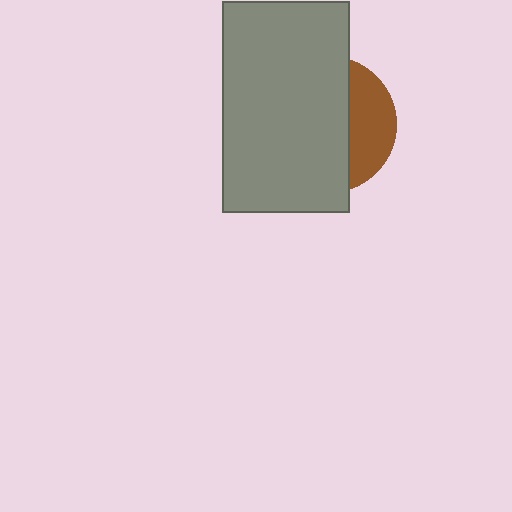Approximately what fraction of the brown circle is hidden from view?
Roughly 69% of the brown circle is hidden behind the gray rectangle.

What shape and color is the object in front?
The object in front is a gray rectangle.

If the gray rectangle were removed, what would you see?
You would see the complete brown circle.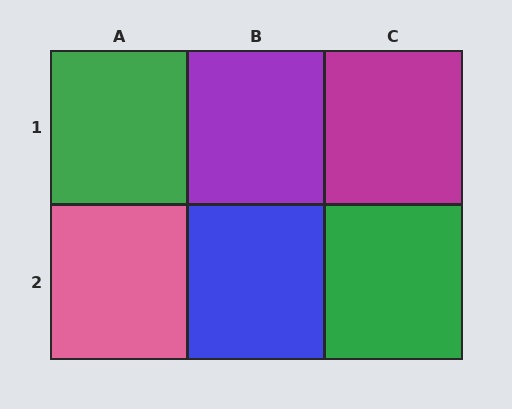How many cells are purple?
1 cell is purple.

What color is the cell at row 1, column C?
Magenta.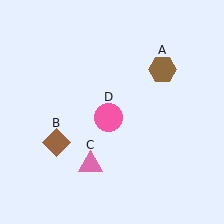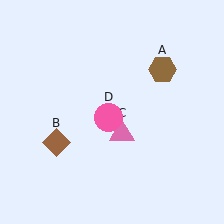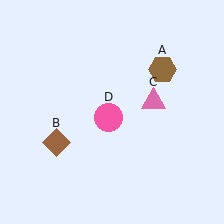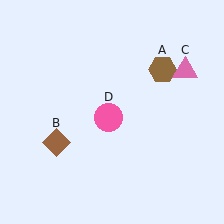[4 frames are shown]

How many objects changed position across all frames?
1 object changed position: pink triangle (object C).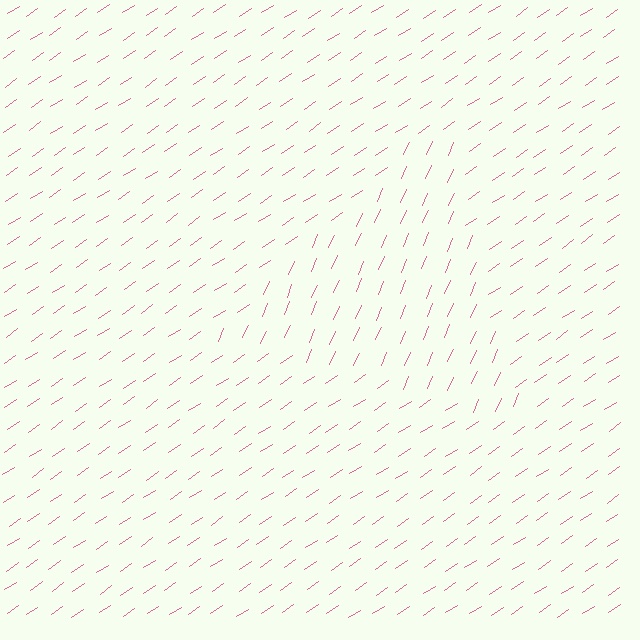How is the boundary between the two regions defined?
The boundary is defined purely by a change in line orientation (approximately 33 degrees difference). All lines are the same color and thickness.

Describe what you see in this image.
The image is filled with small pink line segments. A triangle region in the image has lines oriented differently from the surrounding lines, creating a visible texture boundary.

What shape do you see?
I see a triangle.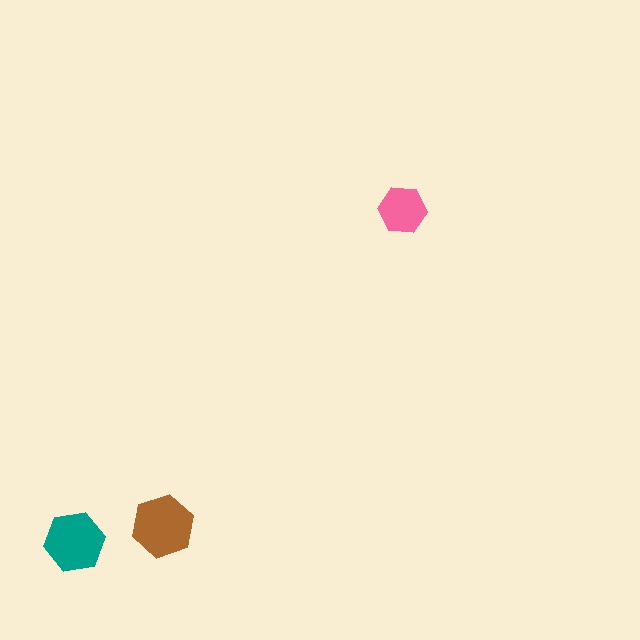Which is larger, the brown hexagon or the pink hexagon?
The brown one.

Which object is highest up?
The pink hexagon is topmost.